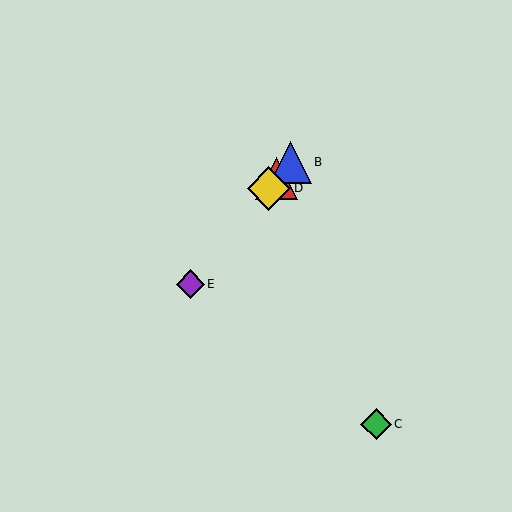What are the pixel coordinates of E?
Object E is at (190, 284).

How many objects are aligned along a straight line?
4 objects (A, B, D, E) are aligned along a straight line.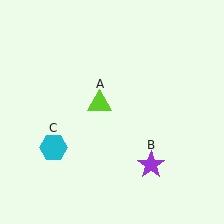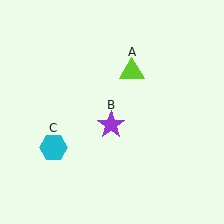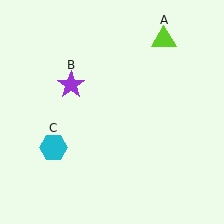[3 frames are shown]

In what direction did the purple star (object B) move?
The purple star (object B) moved up and to the left.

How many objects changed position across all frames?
2 objects changed position: lime triangle (object A), purple star (object B).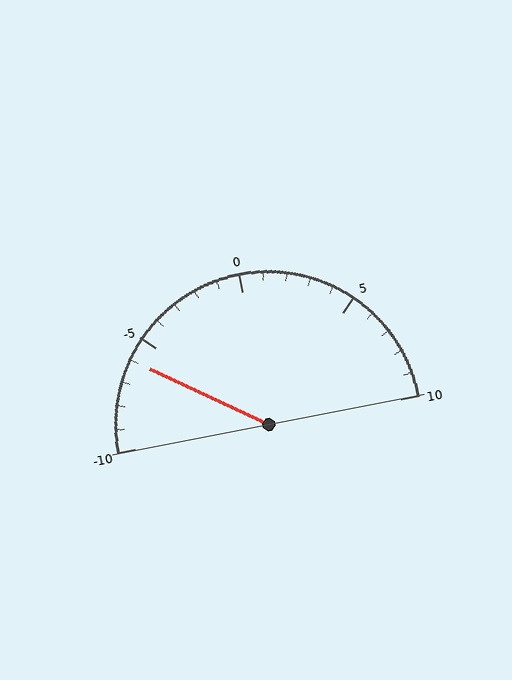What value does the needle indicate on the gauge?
The needle indicates approximately -6.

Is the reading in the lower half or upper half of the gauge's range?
The reading is in the lower half of the range (-10 to 10).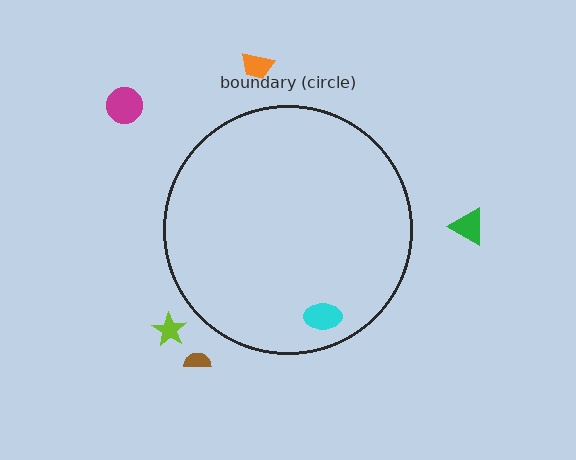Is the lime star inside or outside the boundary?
Outside.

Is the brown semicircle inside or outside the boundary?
Outside.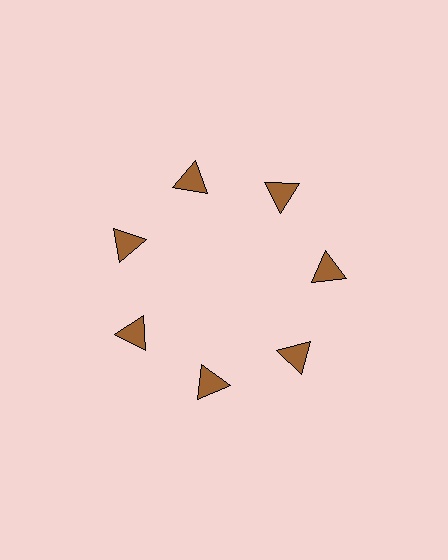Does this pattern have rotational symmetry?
Yes, this pattern has 7-fold rotational symmetry. It looks the same after rotating 51 degrees around the center.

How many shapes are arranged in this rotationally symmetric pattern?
There are 7 shapes, arranged in 7 groups of 1.